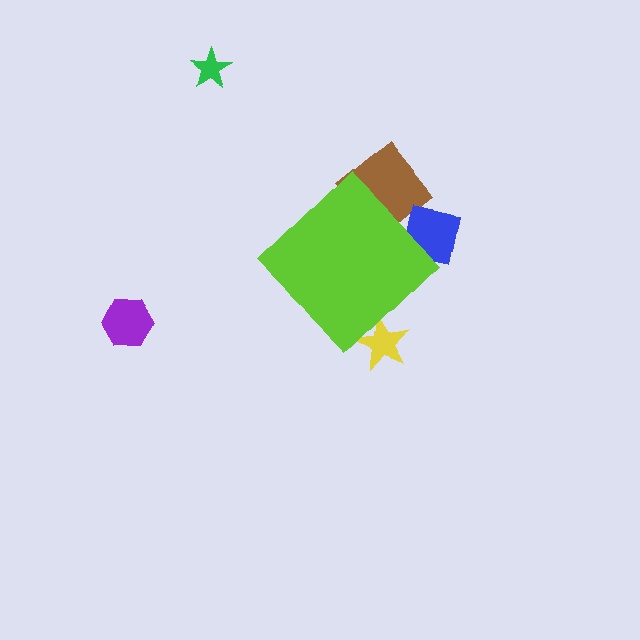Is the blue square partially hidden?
Yes, the blue square is partially hidden behind the lime diamond.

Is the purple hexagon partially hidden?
No, the purple hexagon is fully visible.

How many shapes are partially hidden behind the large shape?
3 shapes are partially hidden.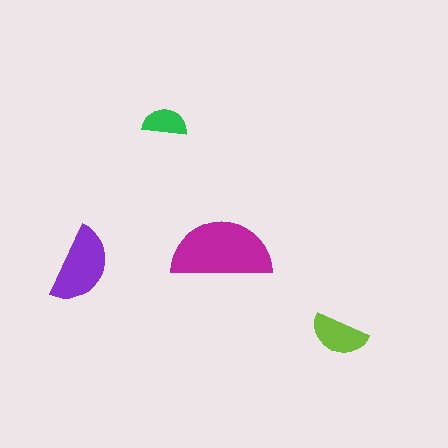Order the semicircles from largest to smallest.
the magenta one, the purple one, the lime one, the green one.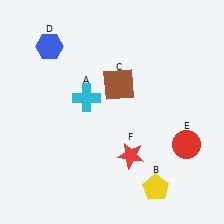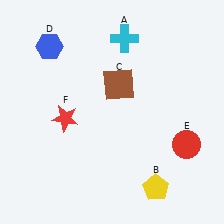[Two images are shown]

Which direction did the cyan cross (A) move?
The cyan cross (A) moved up.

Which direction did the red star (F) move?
The red star (F) moved left.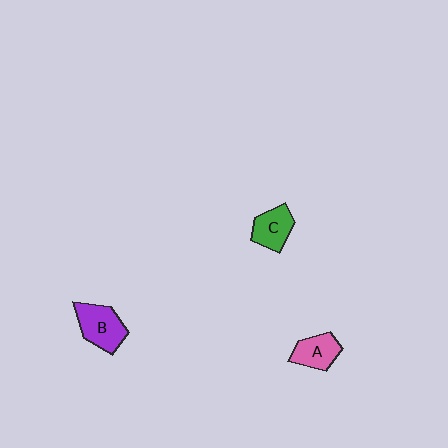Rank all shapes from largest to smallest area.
From largest to smallest: B (purple), C (green), A (pink).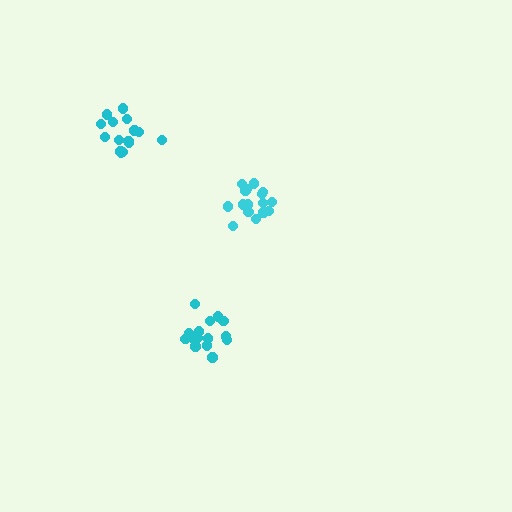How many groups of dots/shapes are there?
There are 3 groups.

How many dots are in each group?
Group 1: 16 dots, Group 2: 18 dots, Group 3: 15 dots (49 total).